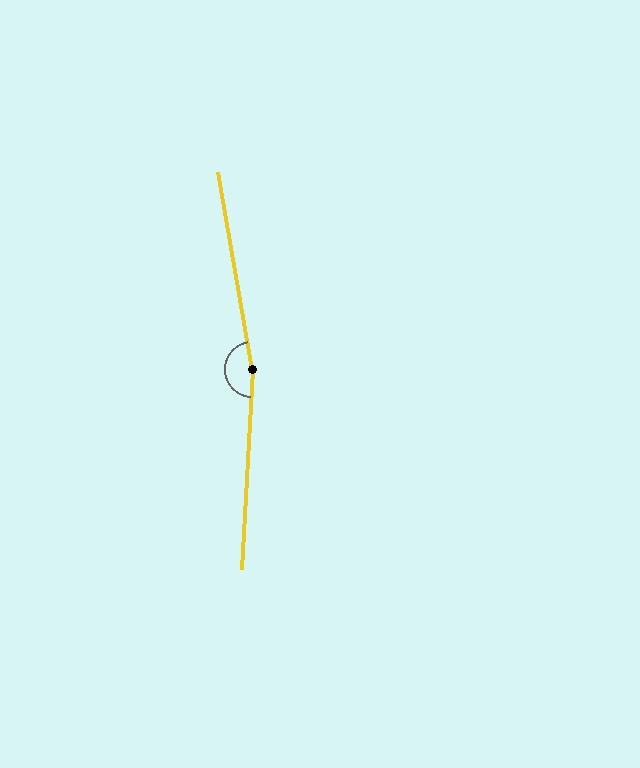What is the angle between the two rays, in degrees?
Approximately 167 degrees.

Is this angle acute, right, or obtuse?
It is obtuse.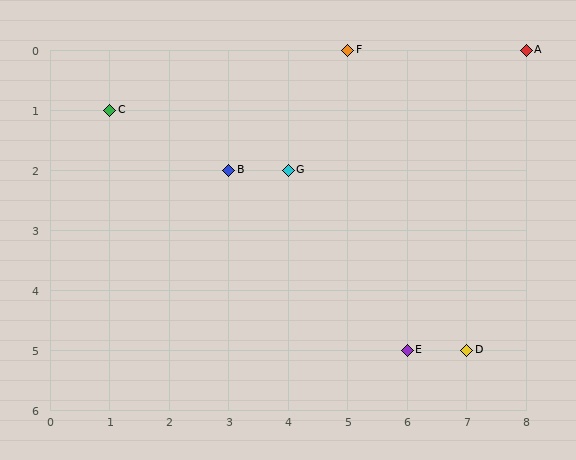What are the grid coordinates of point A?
Point A is at grid coordinates (8, 0).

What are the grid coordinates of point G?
Point G is at grid coordinates (4, 2).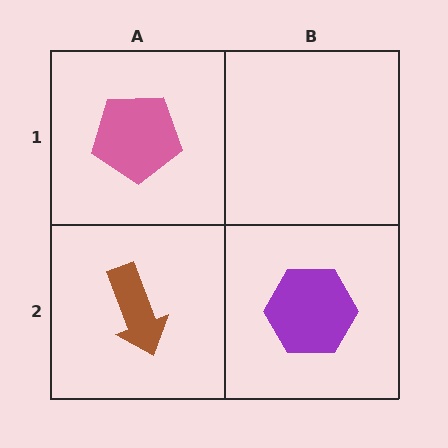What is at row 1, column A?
A pink pentagon.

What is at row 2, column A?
A brown arrow.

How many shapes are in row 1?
1 shape.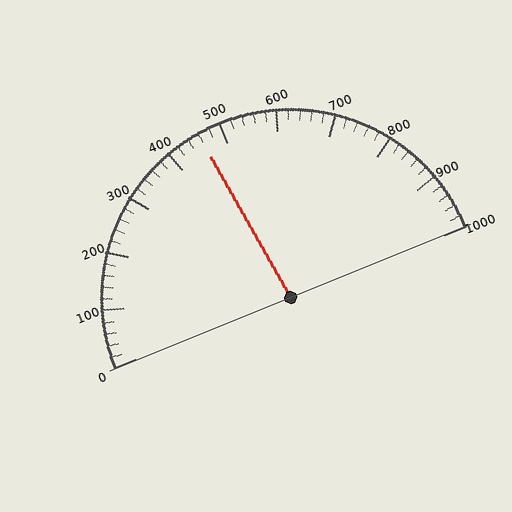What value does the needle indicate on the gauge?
The needle indicates approximately 460.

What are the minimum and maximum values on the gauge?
The gauge ranges from 0 to 1000.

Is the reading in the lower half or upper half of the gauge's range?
The reading is in the lower half of the range (0 to 1000).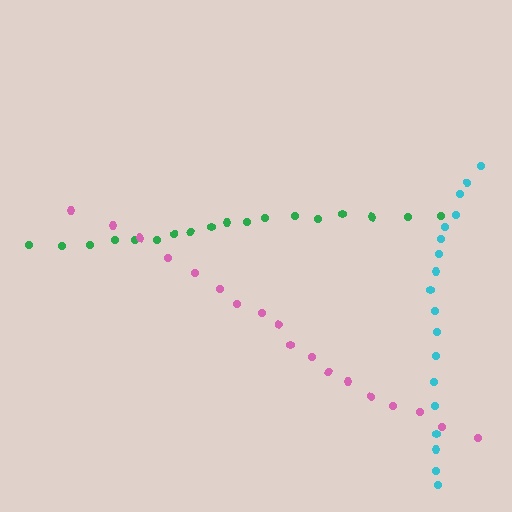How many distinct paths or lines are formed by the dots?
There are 3 distinct paths.